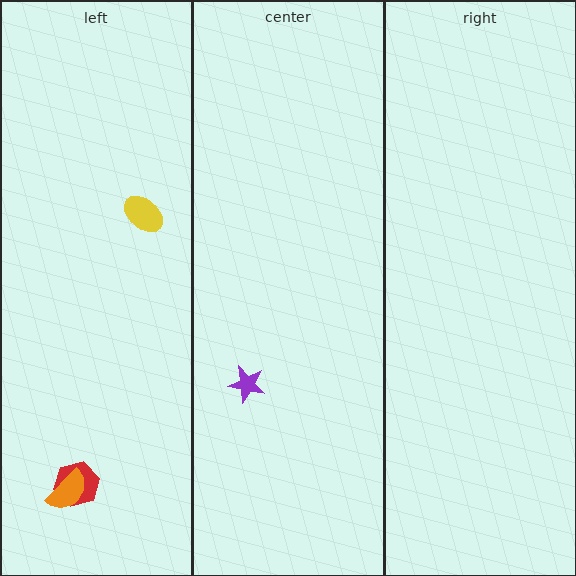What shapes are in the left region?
The red hexagon, the yellow ellipse, the orange semicircle.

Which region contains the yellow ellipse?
The left region.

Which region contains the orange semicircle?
The left region.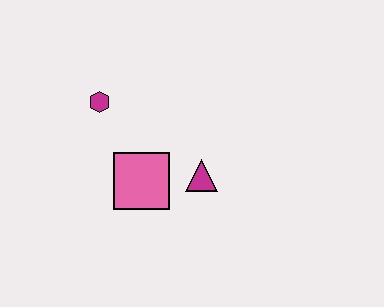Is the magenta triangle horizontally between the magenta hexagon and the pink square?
No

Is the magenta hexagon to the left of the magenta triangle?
Yes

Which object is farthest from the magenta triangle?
The magenta hexagon is farthest from the magenta triangle.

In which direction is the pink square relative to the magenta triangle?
The pink square is to the left of the magenta triangle.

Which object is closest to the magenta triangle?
The pink square is closest to the magenta triangle.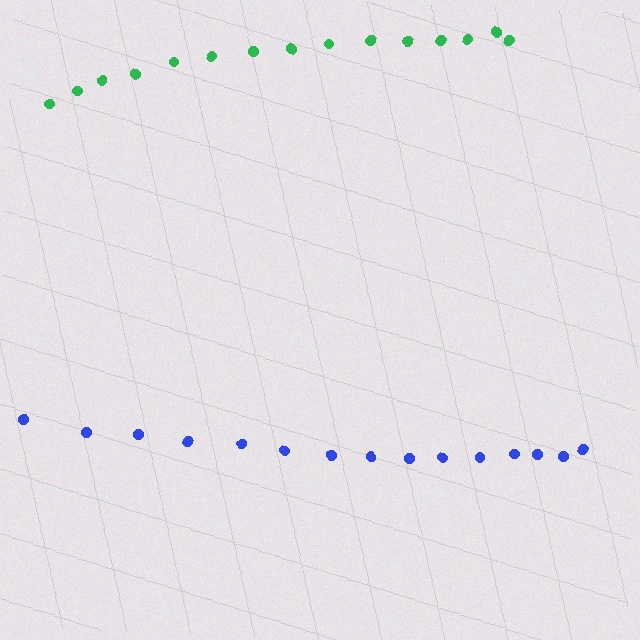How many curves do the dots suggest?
There are 2 distinct paths.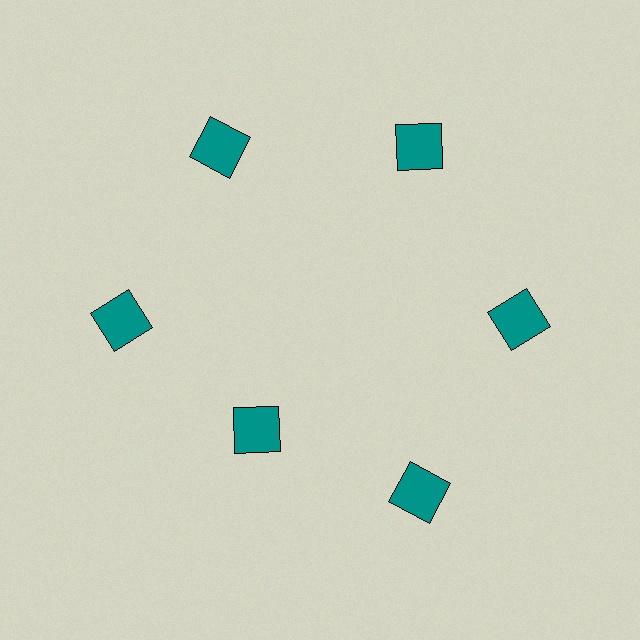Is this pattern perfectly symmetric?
No. The 6 teal squares are arranged in a ring, but one element near the 7 o'clock position is pulled inward toward the center, breaking the 6-fold rotational symmetry.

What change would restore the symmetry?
The symmetry would be restored by moving it outward, back onto the ring so that all 6 squares sit at equal angles and equal distance from the center.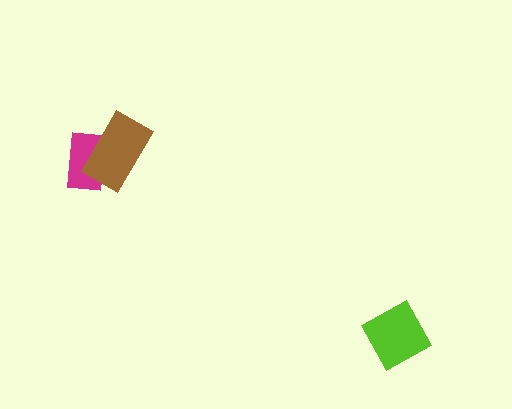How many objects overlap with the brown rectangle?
1 object overlaps with the brown rectangle.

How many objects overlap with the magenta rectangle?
1 object overlaps with the magenta rectangle.